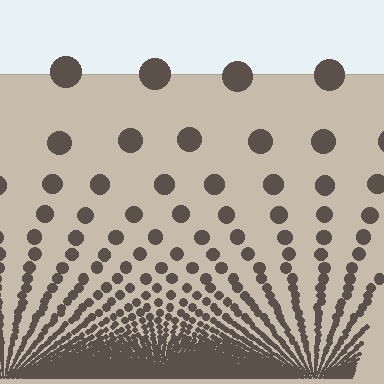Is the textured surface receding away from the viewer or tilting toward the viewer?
The surface appears to tilt toward the viewer. Texture elements get larger and sparser toward the top.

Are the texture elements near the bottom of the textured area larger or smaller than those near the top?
Smaller. The gradient is inverted — elements near the bottom are smaller and denser.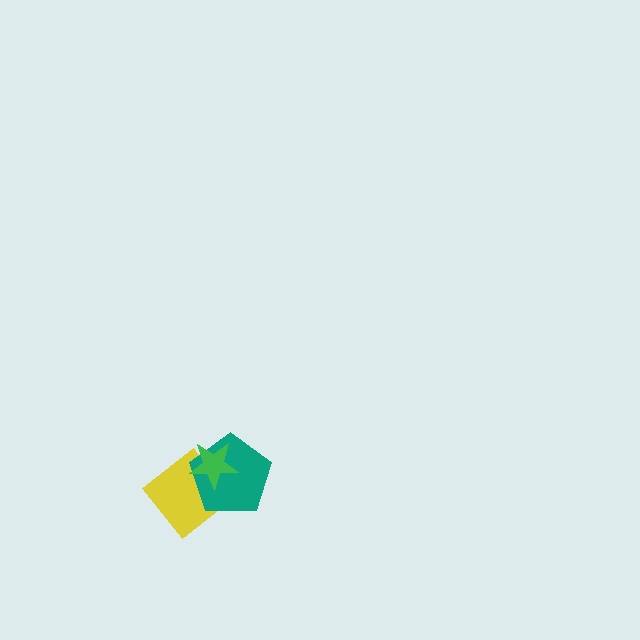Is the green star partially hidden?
No, no other shape covers it.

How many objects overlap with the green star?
2 objects overlap with the green star.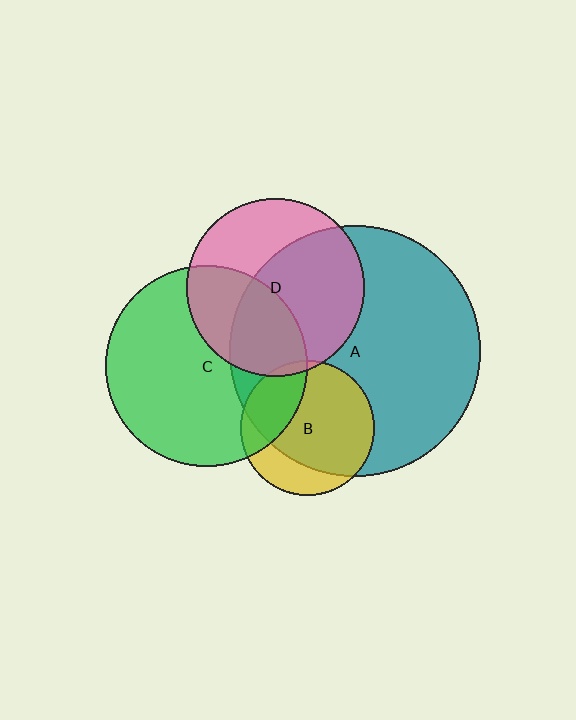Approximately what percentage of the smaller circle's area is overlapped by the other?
Approximately 60%.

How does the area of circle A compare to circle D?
Approximately 2.0 times.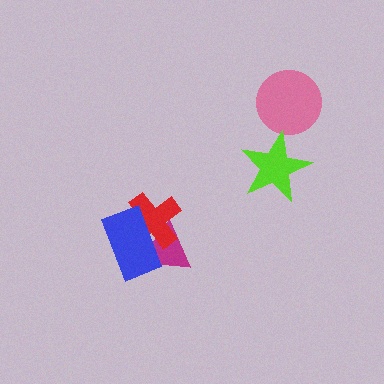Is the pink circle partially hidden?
No, no other shape covers it.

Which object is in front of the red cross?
The blue rectangle is in front of the red cross.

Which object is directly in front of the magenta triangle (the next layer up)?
The red cross is directly in front of the magenta triangle.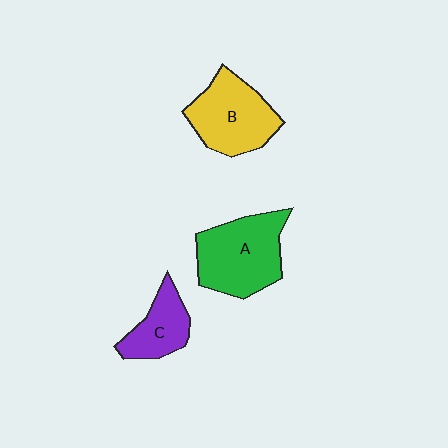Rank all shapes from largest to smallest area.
From largest to smallest: A (green), B (yellow), C (purple).